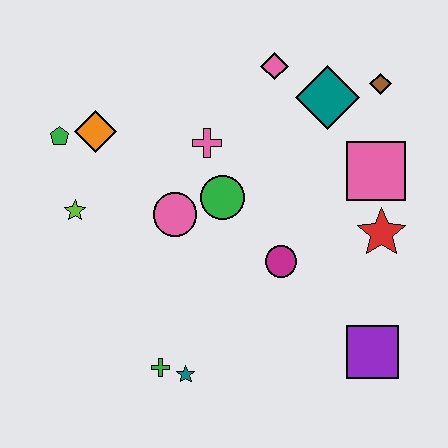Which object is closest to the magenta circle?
The green circle is closest to the magenta circle.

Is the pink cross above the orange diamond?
No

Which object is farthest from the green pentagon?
The purple square is farthest from the green pentagon.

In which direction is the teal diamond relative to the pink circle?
The teal diamond is to the right of the pink circle.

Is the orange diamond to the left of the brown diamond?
Yes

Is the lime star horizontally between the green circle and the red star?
No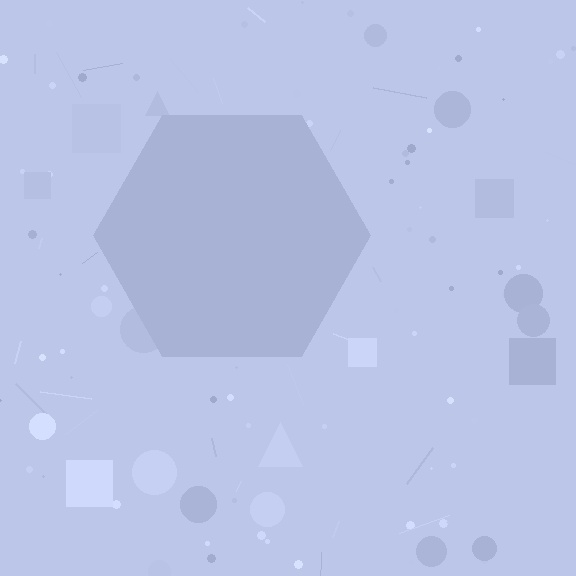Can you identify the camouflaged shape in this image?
The camouflaged shape is a hexagon.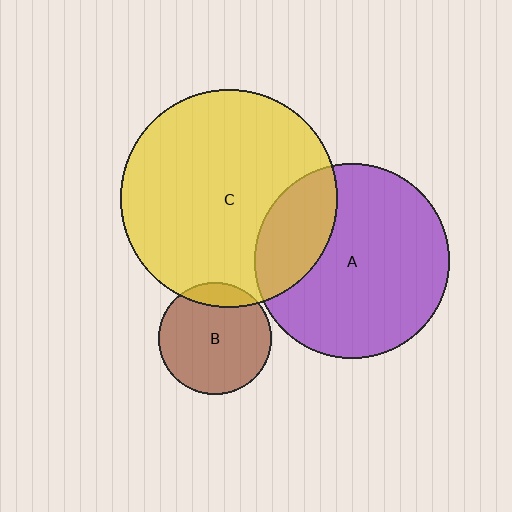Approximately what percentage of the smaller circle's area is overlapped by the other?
Approximately 25%.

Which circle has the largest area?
Circle C (yellow).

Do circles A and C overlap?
Yes.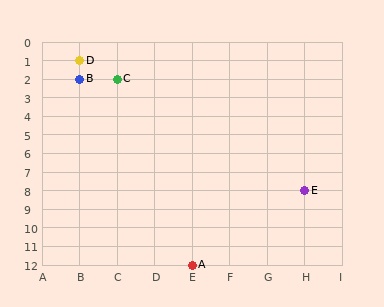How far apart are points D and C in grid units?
Points D and C are 1 column and 1 row apart (about 1.4 grid units diagonally).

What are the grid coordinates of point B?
Point B is at grid coordinates (B, 2).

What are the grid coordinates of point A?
Point A is at grid coordinates (E, 12).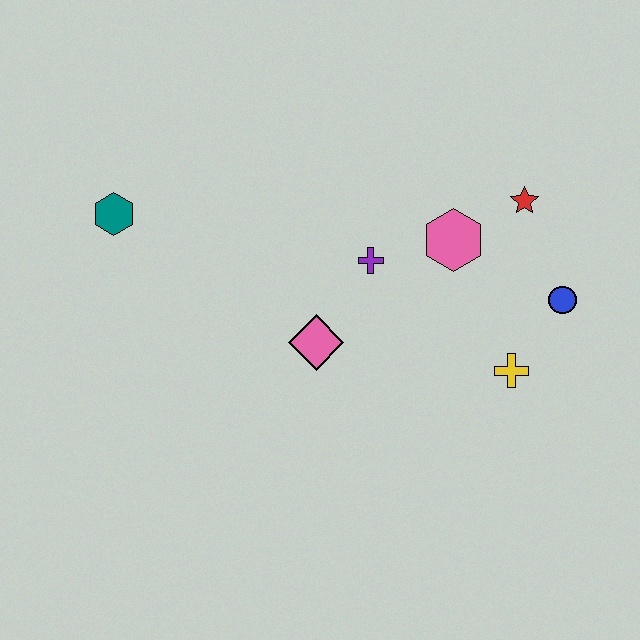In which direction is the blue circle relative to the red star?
The blue circle is below the red star.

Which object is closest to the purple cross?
The pink hexagon is closest to the purple cross.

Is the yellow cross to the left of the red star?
Yes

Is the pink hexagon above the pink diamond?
Yes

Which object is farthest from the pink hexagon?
The teal hexagon is farthest from the pink hexagon.